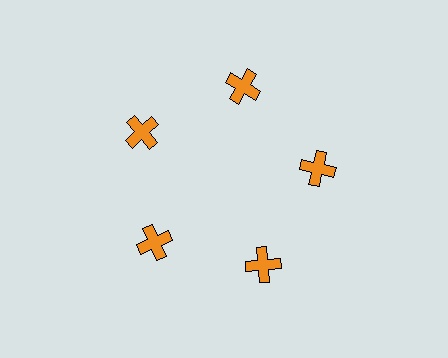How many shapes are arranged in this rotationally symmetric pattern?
There are 5 shapes, arranged in 5 groups of 1.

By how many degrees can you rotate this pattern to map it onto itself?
The pattern maps onto itself every 72 degrees of rotation.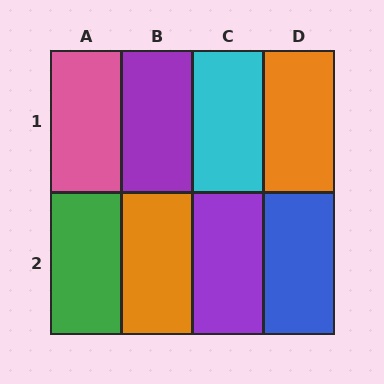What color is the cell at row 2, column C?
Purple.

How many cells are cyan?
1 cell is cyan.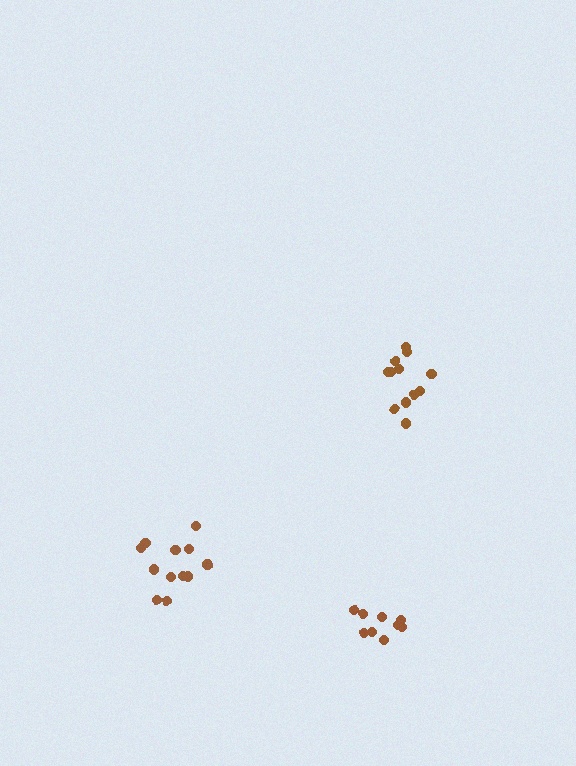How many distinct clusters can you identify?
There are 3 distinct clusters.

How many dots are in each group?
Group 1: 12 dots, Group 2: 9 dots, Group 3: 12 dots (33 total).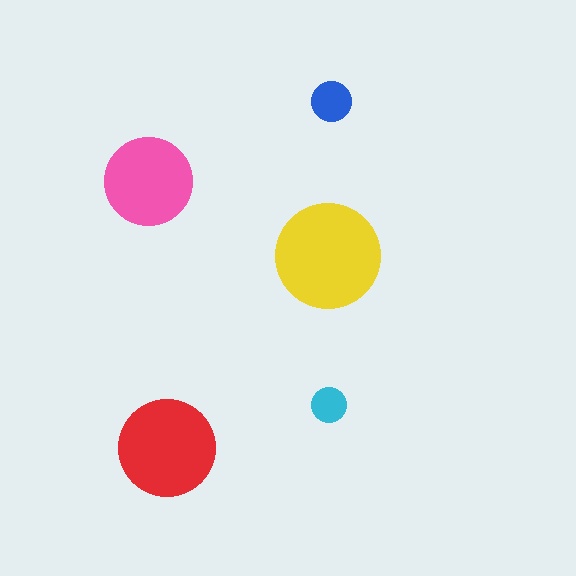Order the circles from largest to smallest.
the yellow one, the red one, the pink one, the blue one, the cyan one.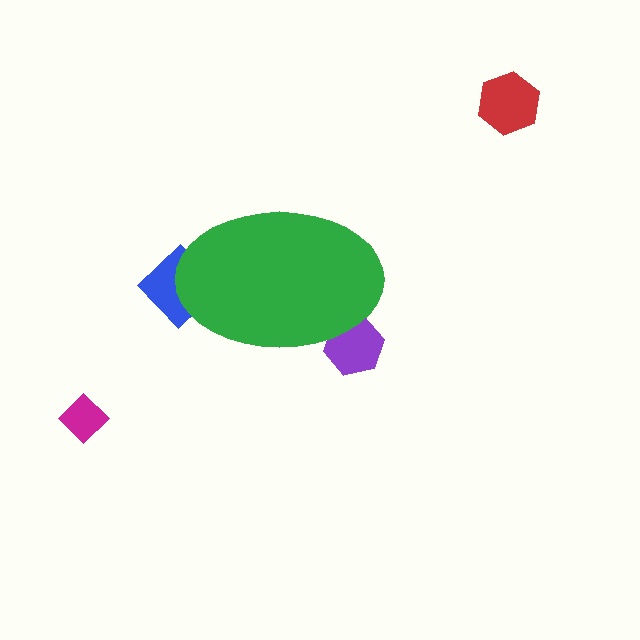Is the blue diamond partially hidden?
Yes, the blue diamond is partially hidden behind the green ellipse.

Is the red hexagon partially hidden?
No, the red hexagon is fully visible.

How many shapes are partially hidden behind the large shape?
2 shapes are partially hidden.